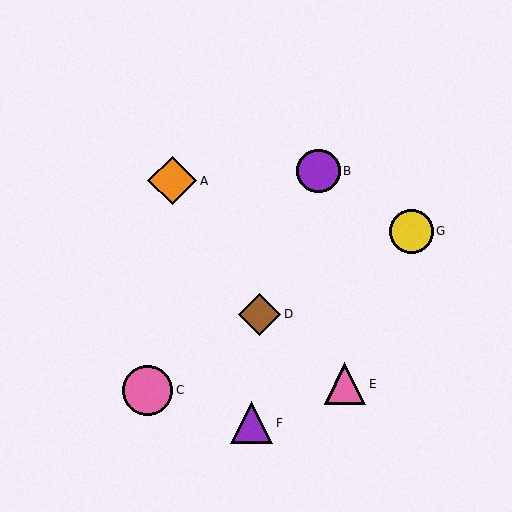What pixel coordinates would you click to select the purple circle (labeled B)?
Click at (318, 171) to select the purple circle B.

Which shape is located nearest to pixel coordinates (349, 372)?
The pink triangle (labeled E) at (345, 384) is nearest to that location.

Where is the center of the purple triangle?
The center of the purple triangle is at (252, 423).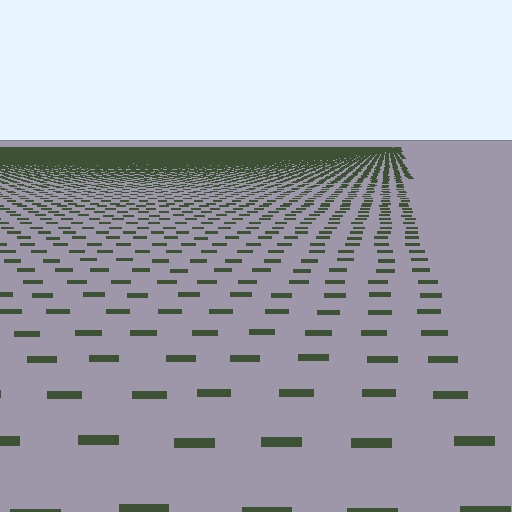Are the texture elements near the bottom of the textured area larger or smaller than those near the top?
Larger. Near the bottom, elements are closer to the viewer and appear at a bigger on-screen size.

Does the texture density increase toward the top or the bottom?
Density increases toward the top.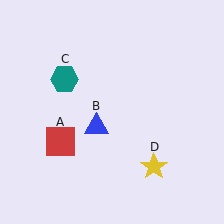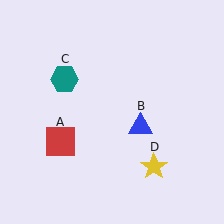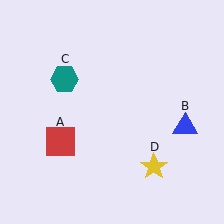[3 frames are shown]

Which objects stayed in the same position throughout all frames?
Red square (object A) and teal hexagon (object C) and yellow star (object D) remained stationary.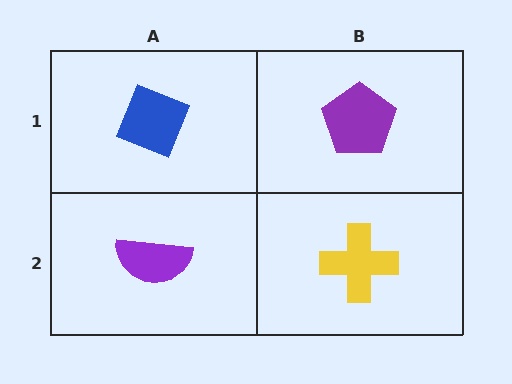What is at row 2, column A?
A purple semicircle.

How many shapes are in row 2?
2 shapes.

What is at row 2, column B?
A yellow cross.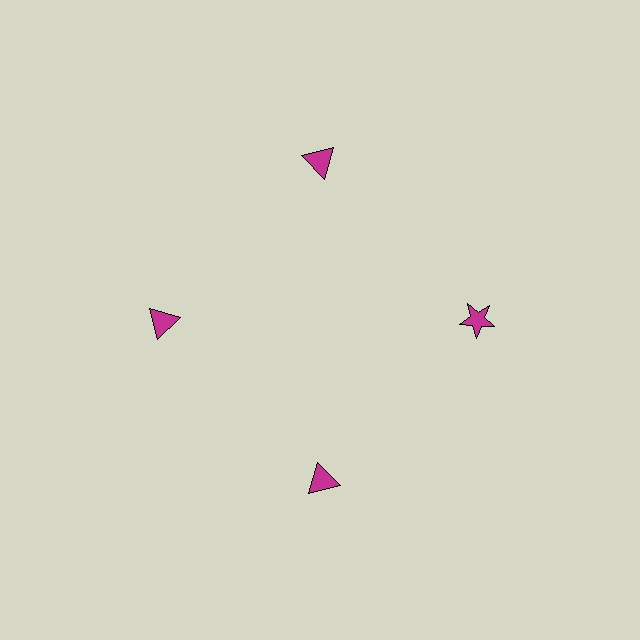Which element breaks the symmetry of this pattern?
The magenta star at roughly the 3 o'clock position breaks the symmetry. All other shapes are magenta triangles.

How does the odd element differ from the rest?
It has a different shape: star instead of triangle.